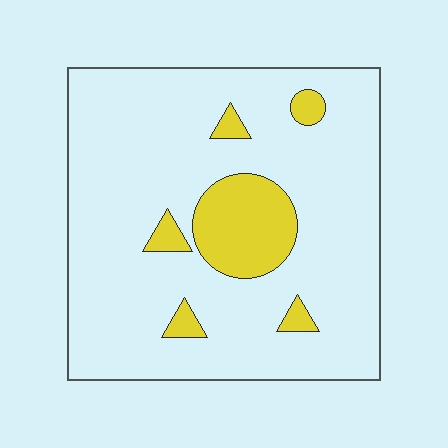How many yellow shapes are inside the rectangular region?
6.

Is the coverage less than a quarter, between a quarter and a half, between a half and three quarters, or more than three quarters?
Less than a quarter.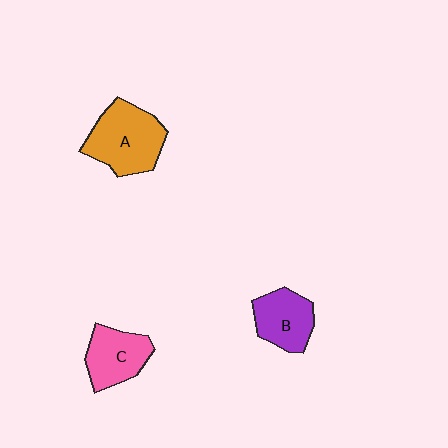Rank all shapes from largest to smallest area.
From largest to smallest: A (orange), C (pink), B (purple).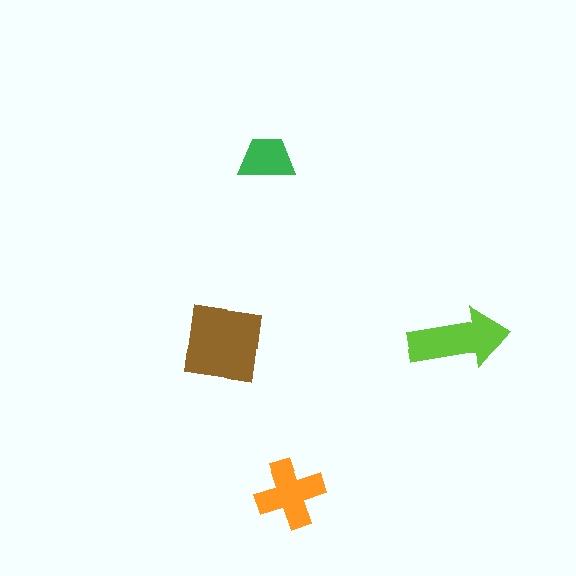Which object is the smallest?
The green trapezoid.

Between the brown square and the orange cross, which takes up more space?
The brown square.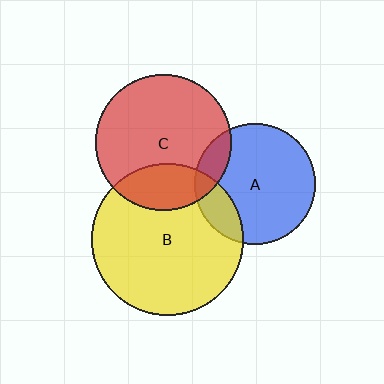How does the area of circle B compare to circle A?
Approximately 1.6 times.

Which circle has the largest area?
Circle B (yellow).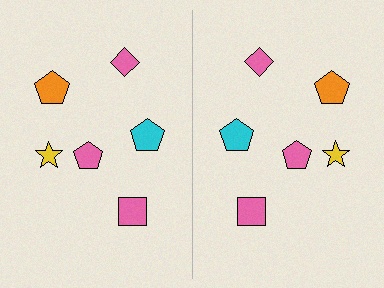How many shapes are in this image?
There are 12 shapes in this image.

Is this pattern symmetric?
Yes, this pattern has bilateral (reflection) symmetry.